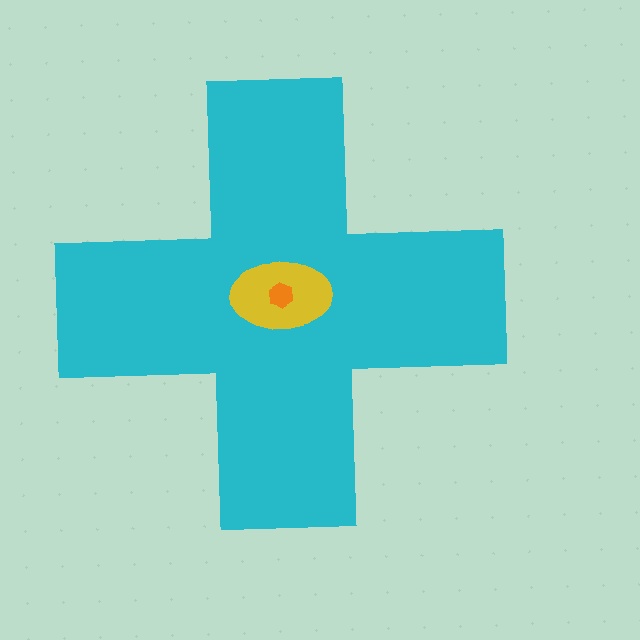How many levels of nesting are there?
3.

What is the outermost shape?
The cyan cross.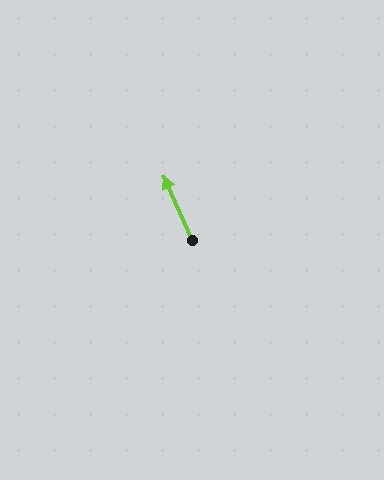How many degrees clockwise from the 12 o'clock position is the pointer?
Approximately 336 degrees.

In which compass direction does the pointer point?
Northwest.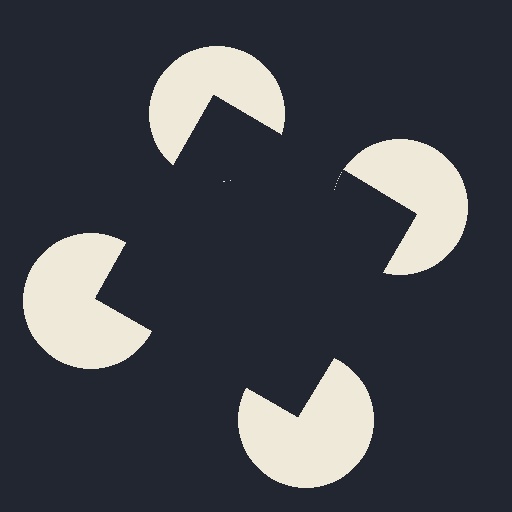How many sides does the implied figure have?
4 sides.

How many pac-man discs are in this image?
There are 4 — one at each vertex of the illusory square.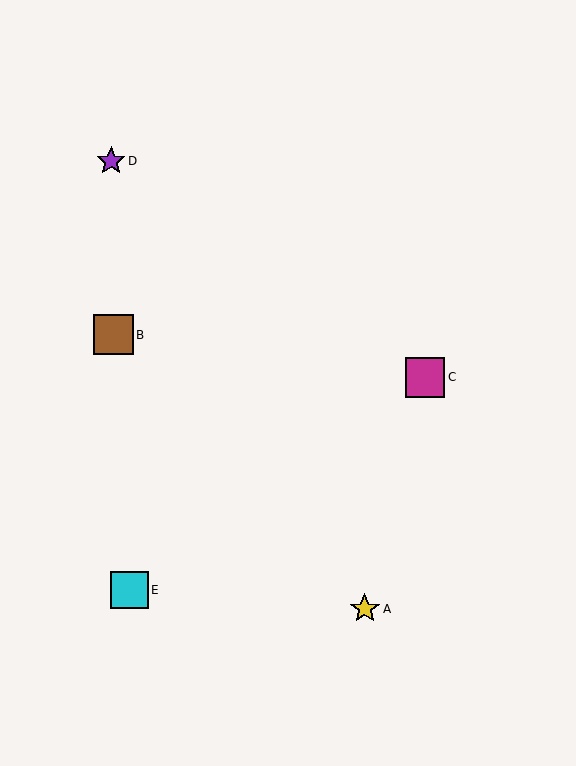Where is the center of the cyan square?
The center of the cyan square is at (129, 590).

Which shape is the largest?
The magenta square (labeled C) is the largest.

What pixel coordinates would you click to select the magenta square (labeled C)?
Click at (425, 377) to select the magenta square C.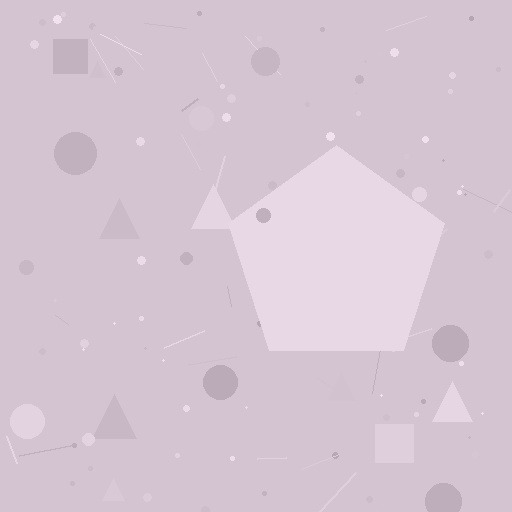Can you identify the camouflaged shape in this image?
The camouflaged shape is a pentagon.